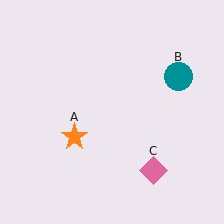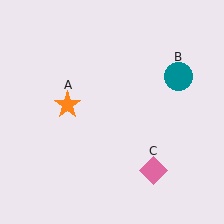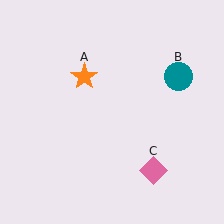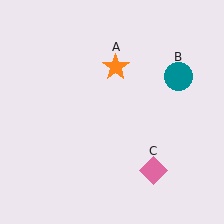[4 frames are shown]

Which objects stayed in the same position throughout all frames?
Teal circle (object B) and pink diamond (object C) remained stationary.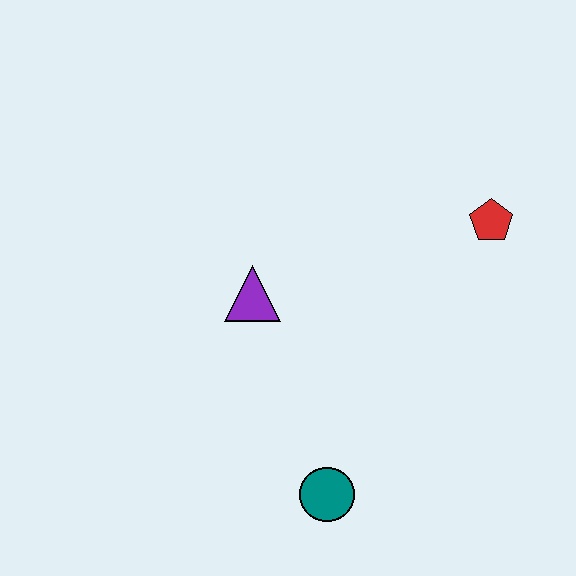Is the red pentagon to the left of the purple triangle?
No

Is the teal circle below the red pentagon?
Yes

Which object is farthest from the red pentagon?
The teal circle is farthest from the red pentagon.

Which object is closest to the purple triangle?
The teal circle is closest to the purple triangle.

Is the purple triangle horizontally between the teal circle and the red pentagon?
No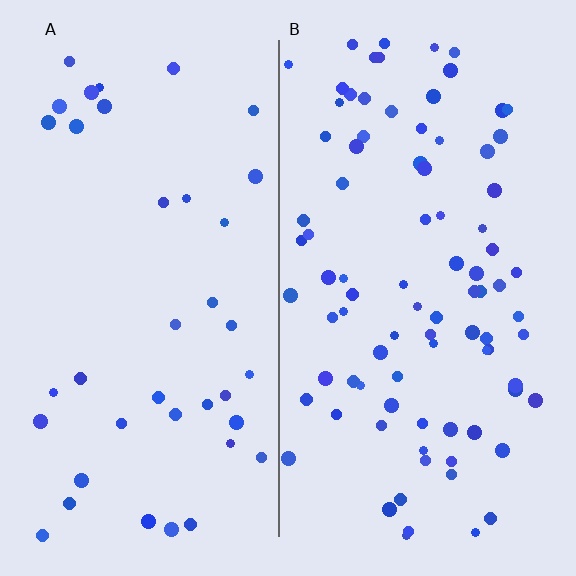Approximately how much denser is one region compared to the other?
Approximately 2.3× — region B over region A.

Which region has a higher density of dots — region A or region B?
B (the right).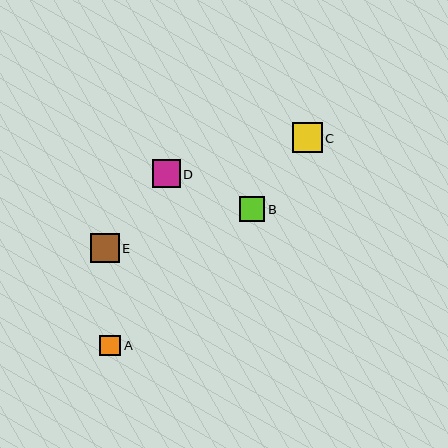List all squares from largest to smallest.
From largest to smallest: C, E, D, B, A.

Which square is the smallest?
Square A is the smallest with a size of approximately 21 pixels.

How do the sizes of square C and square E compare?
Square C and square E are approximately the same size.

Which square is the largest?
Square C is the largest with a size of approximately 30 pixels.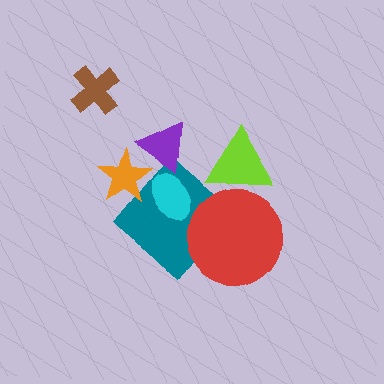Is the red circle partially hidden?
Yes, it is partially covered by another shape.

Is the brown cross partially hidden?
No, no other shape covers it.